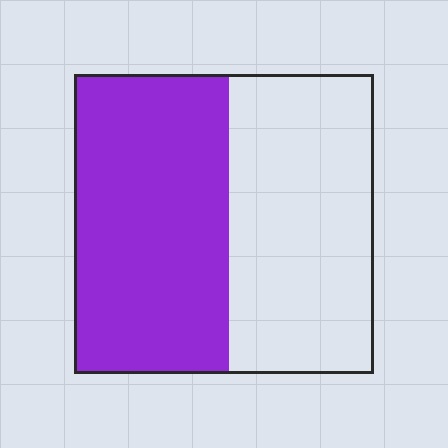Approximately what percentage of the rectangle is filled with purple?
Approximately 50%.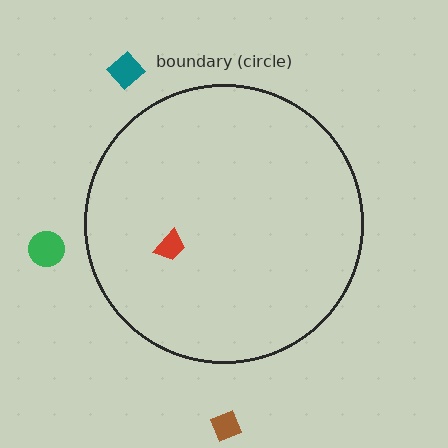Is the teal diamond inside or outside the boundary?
Outside.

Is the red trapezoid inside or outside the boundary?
Inside.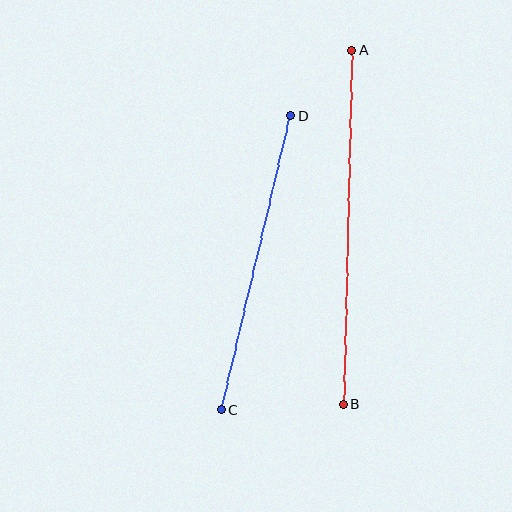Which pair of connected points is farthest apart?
Points A and B are farthest apart.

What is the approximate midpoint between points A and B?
The midpoint is at approximately (348, 227) pixels.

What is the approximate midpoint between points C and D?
The midpoint is at approximately (256, 263) pixels.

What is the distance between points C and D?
The distance is approximately 302 pixels.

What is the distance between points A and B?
The distance is approximately 354 pixels.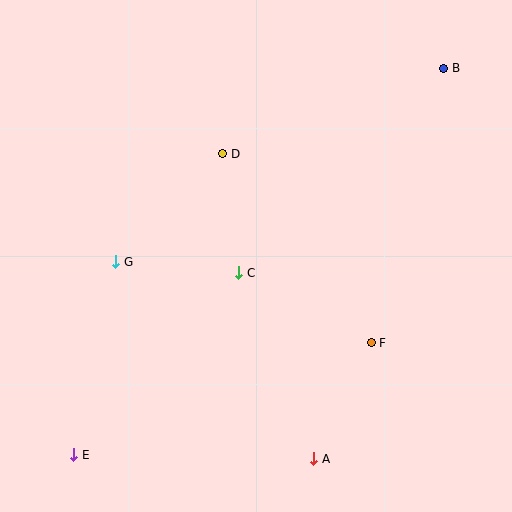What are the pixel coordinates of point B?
Point B is at (444, 68).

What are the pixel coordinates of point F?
Point F is at (371, 343).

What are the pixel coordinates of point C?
Point C is at (239, 273).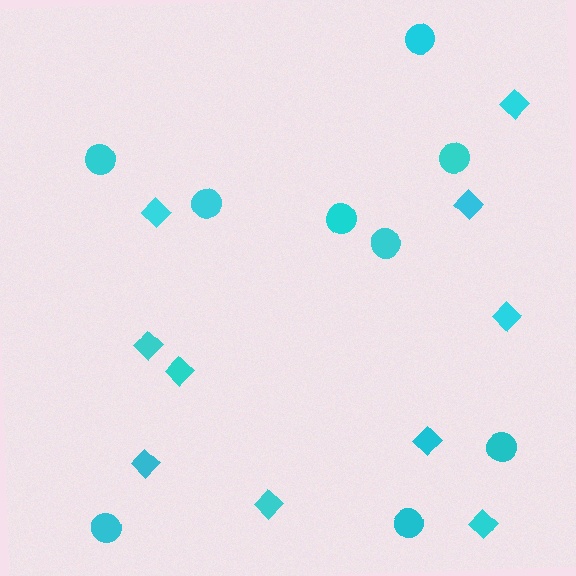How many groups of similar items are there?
There are 2 groups: one group of circles (9) and one group of diamonds (10).